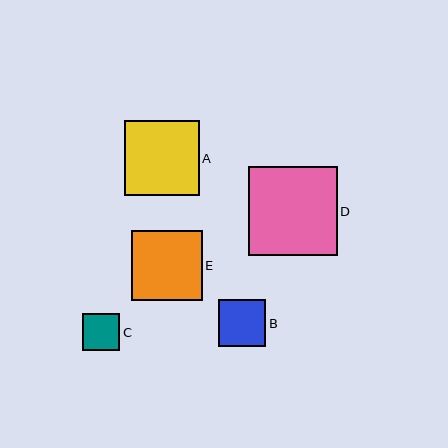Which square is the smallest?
Square C is the smallest with a size of approximately 37 pixels.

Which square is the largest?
Square D is the largest with a size of approximately 88 pixels.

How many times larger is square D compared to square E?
Square D is approximately 1.3 times the size of square E.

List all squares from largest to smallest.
From largest to smallest: D, A, E, B, C.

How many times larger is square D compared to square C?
Square D is approximately 2.4 times the size of square C.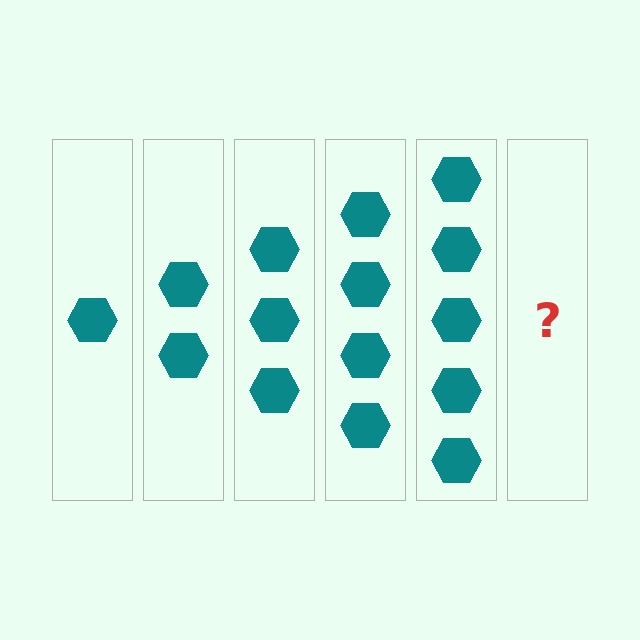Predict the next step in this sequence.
The next step is 6 hexagons.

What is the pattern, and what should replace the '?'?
The pattern is that each step adds one more hexagon. The '?' should be 6 hexagons.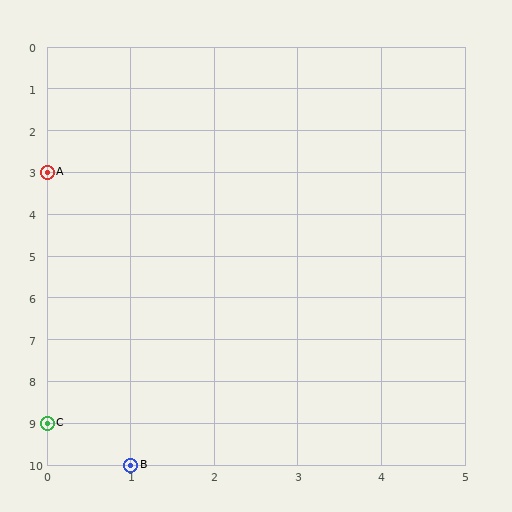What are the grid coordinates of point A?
Point A is at grid coordinates (0, 3).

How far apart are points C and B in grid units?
Points C and B are 1 column and 1 row apart (about 1.4 grid units diagonally).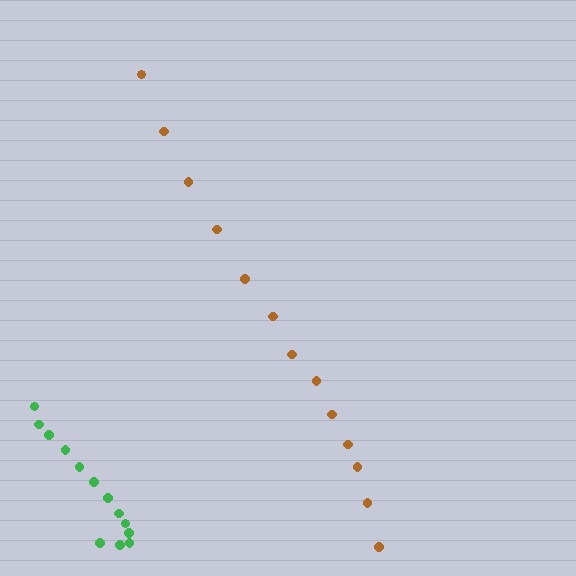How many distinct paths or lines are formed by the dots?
There are 2 distinct paths.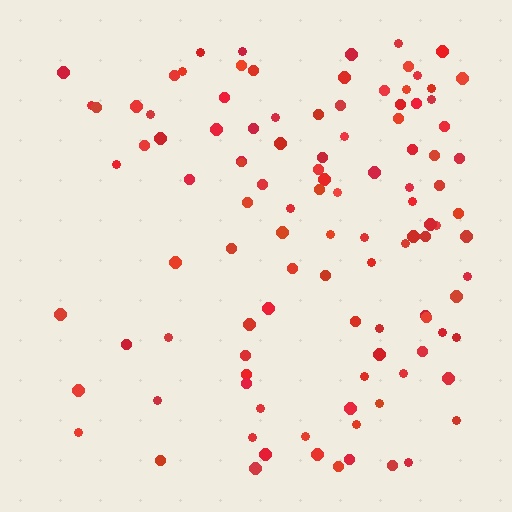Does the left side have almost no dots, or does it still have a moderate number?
Still a moderate number, just noticeably fewer than the right.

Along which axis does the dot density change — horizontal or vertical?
Horizontal.